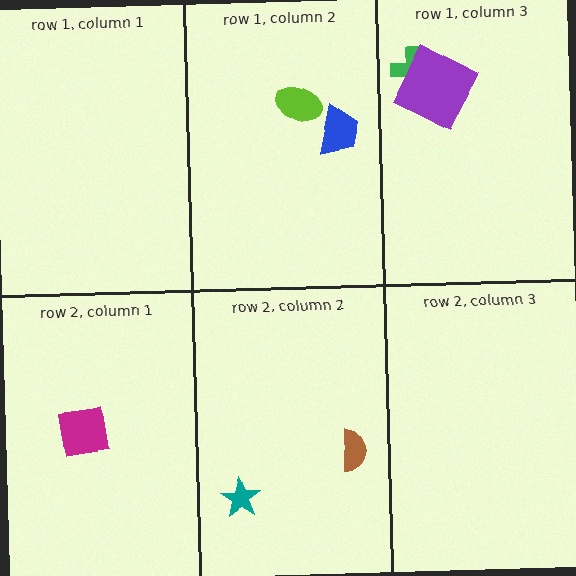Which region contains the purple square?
The row 1, column 3 region.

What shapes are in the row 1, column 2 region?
The blue trapezoid, the lime ellipse.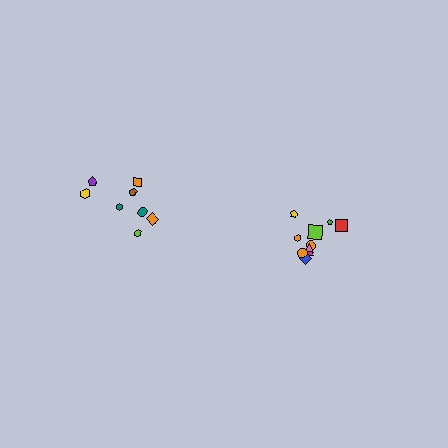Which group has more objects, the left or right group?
The right group.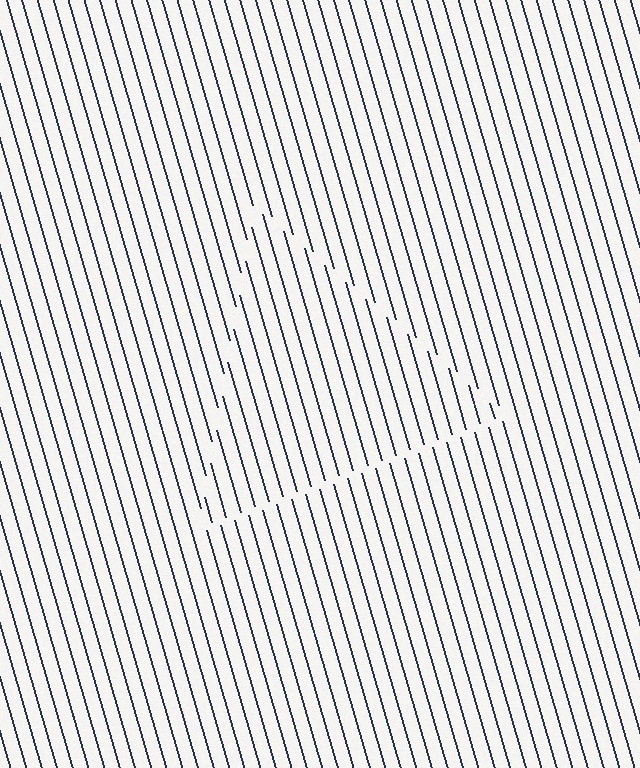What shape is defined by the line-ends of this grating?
An illusory triangle. The interior of the shape contains the same grating, shifted by half a period — the contour is defined by the phase discontinuity where line-ends from the inner and outer gratings abut.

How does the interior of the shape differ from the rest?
The interior of the shape contains the same grating, shifted by half a period — the contour is defined by the phase discontinuity where line-ends from the inner and outer gratings abut.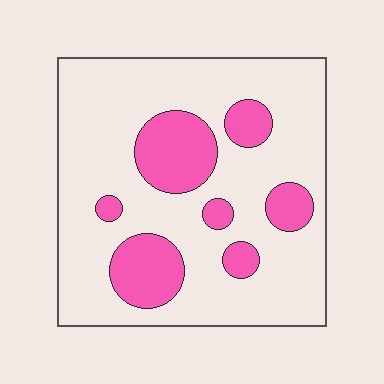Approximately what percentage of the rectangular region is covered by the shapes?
Approximately 20%.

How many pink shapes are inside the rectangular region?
7.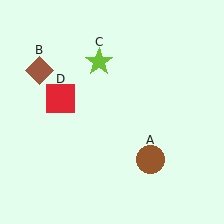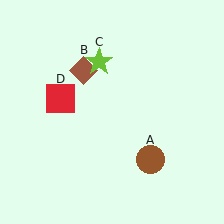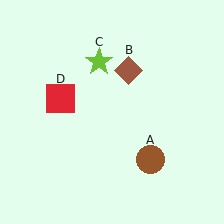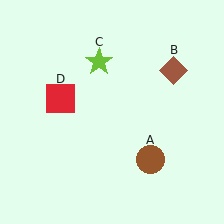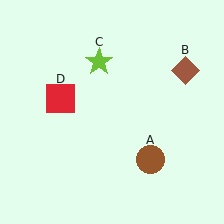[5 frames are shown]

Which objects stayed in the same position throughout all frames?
Brown circle (object A) and lime star (object C) and red square (object D) remained stationary.